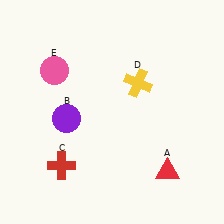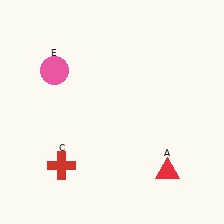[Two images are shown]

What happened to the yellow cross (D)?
The yellow cross (D) was removed in Image 2. It was in the top-right area of Image 1.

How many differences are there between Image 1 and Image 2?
There are 2 differences between the two images.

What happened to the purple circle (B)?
The purple circle (B) was removed in Image 2. It was in the bottom-left area of Image 1.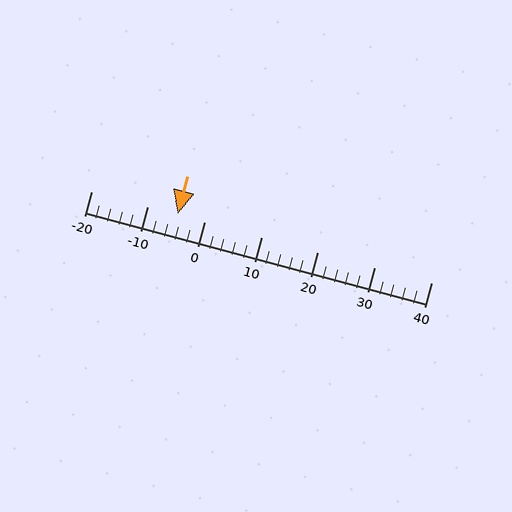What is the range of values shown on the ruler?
The ruler shows values from -20 to 40.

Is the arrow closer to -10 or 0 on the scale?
The arrow is closer to 0.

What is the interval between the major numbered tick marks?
The major tick marks are spaced 10 units apart.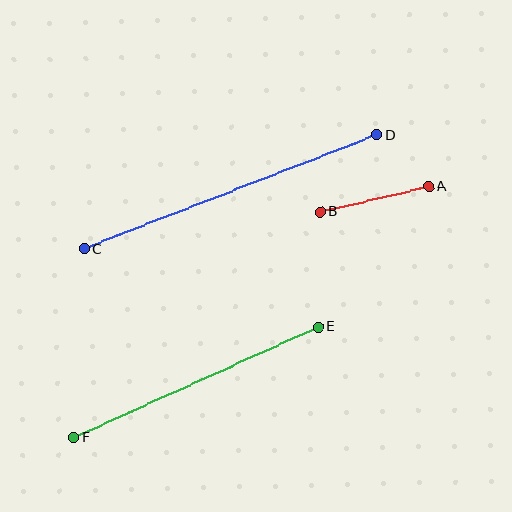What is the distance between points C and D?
The distance is approximately 314 pixels.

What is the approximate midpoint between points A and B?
The midpoint is at approximately (374, 199) pixels.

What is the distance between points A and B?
The distance is approximately 112 pixels.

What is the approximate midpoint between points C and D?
The midpoint is at approximately (230, 192) pixels.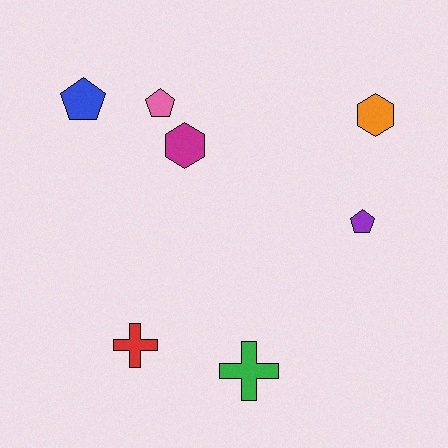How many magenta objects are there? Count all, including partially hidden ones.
There is 1 magenta object.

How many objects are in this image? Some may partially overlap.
There are 7 objects.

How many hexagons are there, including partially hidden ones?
There are 2 hexagons.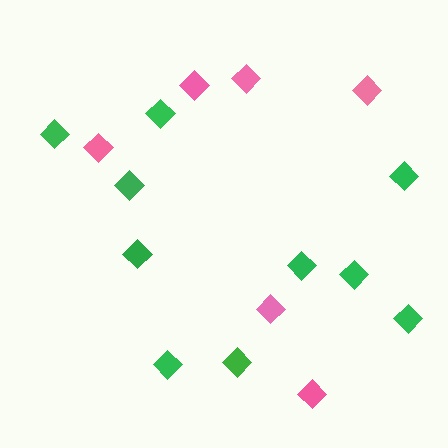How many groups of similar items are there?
There are 2 groups: one group of green diamonds (10) and one group of pink diamonds (6).